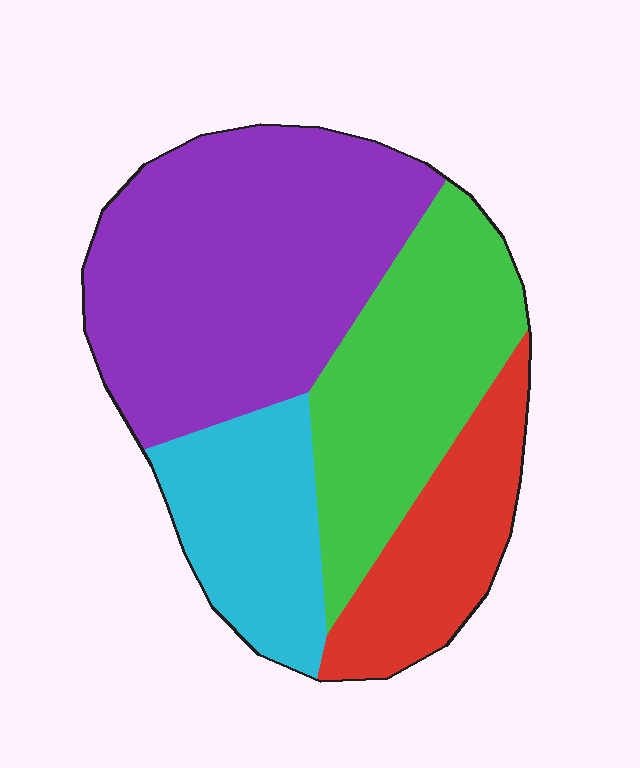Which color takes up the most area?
Purple, at roughly 40%.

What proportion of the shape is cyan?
Cyan covers 17% of the shape.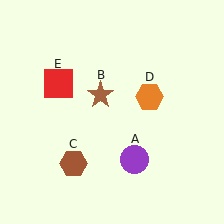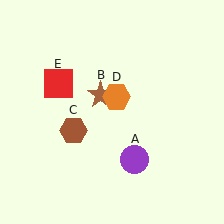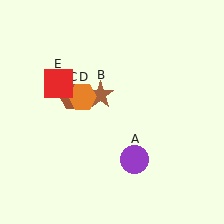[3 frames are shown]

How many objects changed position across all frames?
2 objects changed position: brown hexagon (object C), orange hexagon (object D).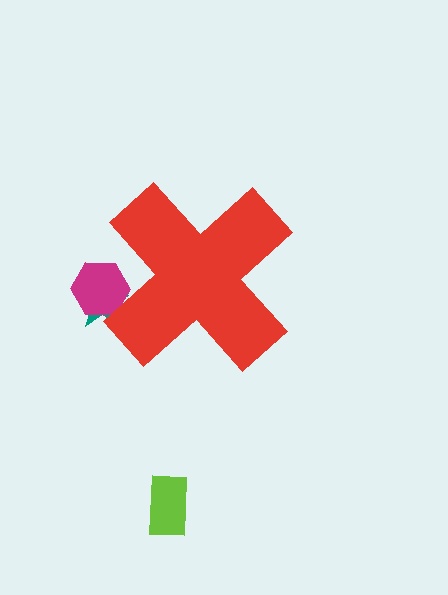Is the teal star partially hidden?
Yes, the teal star is partially hidden behind the red cross.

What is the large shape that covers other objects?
A red cross.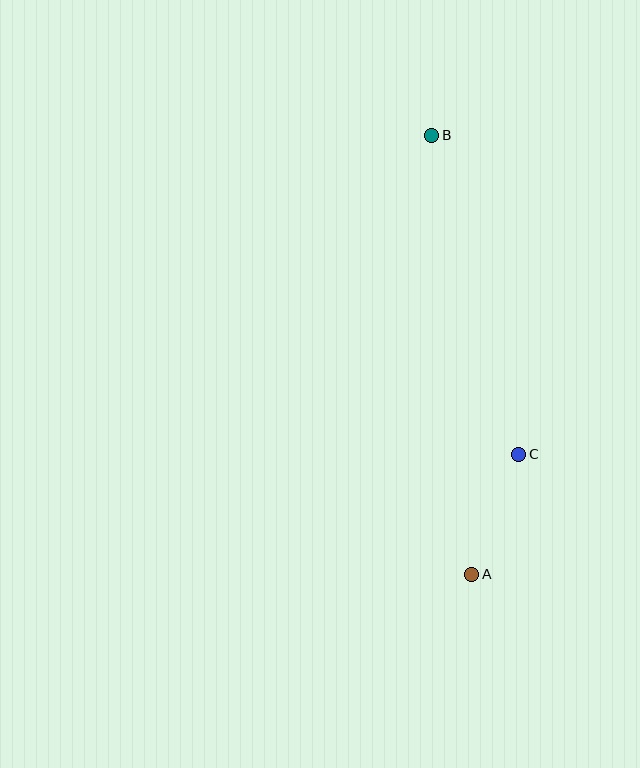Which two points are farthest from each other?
Points A and B are farthest from each other.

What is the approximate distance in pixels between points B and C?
The distance between B and C is approximately 331 pixels.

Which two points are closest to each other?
Points A and C are closest to each other.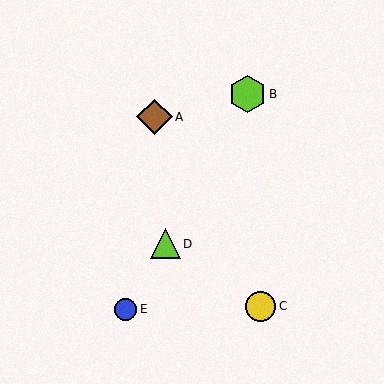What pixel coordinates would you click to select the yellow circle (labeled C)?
Click at (260, 306) to select the yellow circle C.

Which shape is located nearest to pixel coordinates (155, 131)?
The brown diamond (labeled A) at (155, 117) is nearest to that location.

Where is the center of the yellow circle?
The center of the yellow circle is at (260, 306).